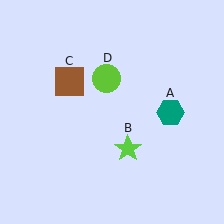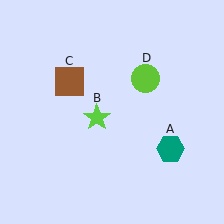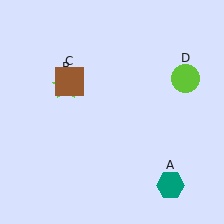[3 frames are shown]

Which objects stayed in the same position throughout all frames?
Brown square (object C) remained stationary.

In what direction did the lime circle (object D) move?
The lime circle (object D) moved right.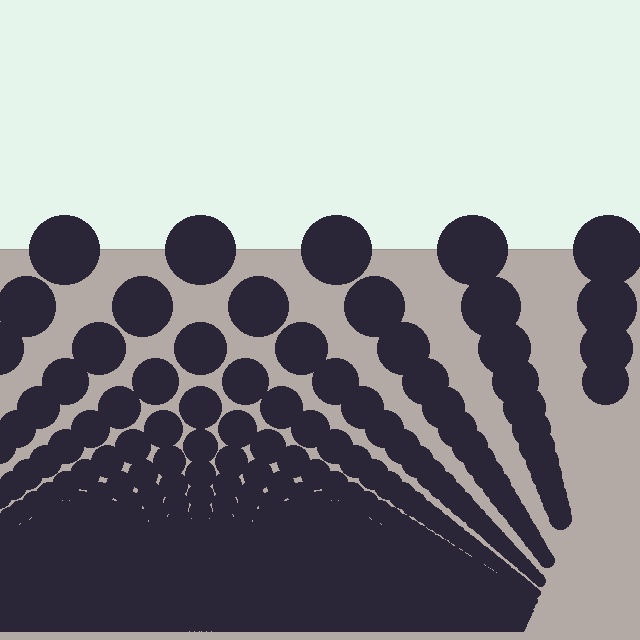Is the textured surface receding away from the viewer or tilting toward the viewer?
The surface appears to tilt toward the viewer. Texture elements get larger and sparser toward the top.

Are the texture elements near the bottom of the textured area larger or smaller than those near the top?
Smaller. The gradient is inverted — elements near the bottom are smaller and denser.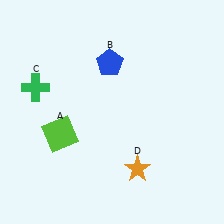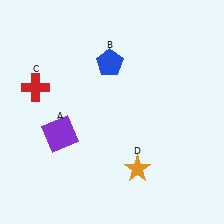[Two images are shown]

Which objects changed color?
A changed from lime to purple. C changed from green to red.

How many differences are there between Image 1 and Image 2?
There are 2 differences between the two images.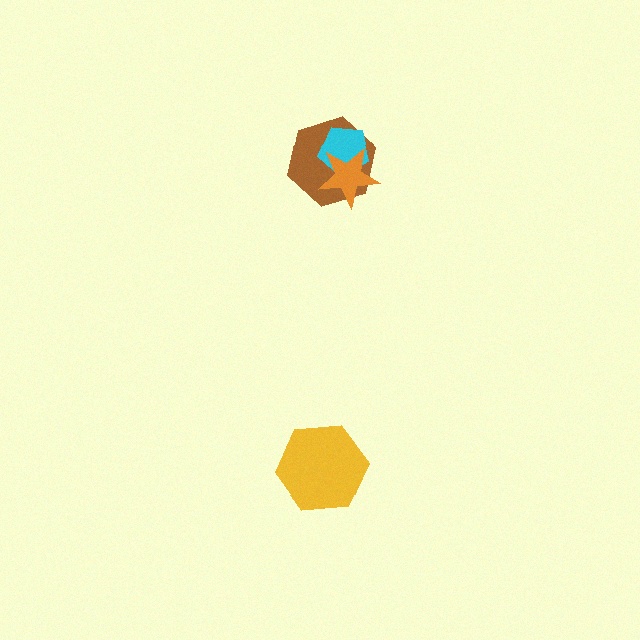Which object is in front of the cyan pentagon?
The orange star is in front of the cyan pentagon.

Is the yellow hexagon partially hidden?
No, no other shape covers it.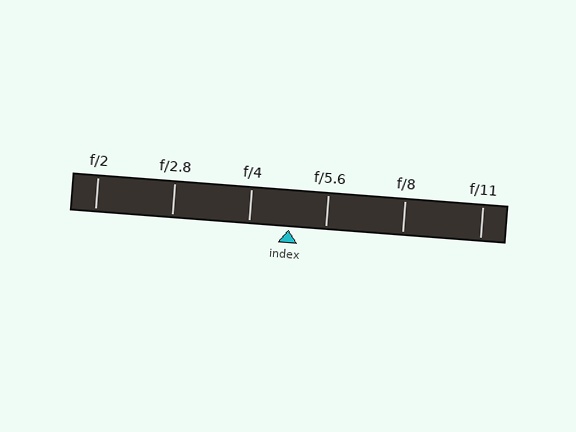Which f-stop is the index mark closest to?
The index mark is closest to f/5.6.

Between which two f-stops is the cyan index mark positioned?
The index mark is between f/4 and f/5.6.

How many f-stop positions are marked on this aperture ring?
There are 6 f-stop positions marked.